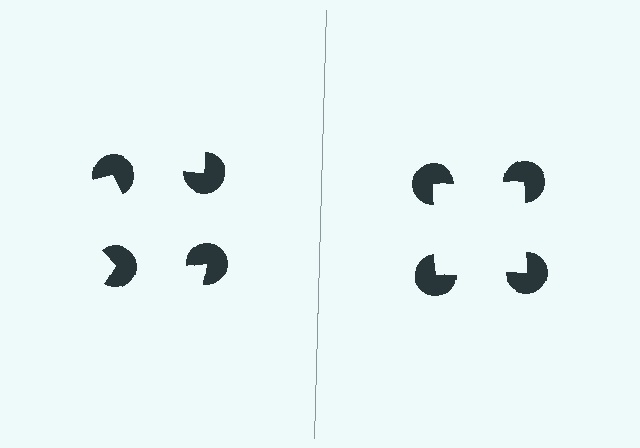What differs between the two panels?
The pac-man discs are positioned identically on both sides; only the wedge orientations differ. On the right they align to a square; on the left they are misaligned.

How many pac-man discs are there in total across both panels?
8 — 4 on each side.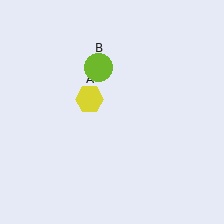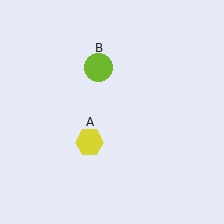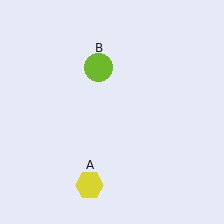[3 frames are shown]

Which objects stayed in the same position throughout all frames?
Lime circle (object B) remained stationary.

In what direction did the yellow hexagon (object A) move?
The yellow hexagon (object A) moved down.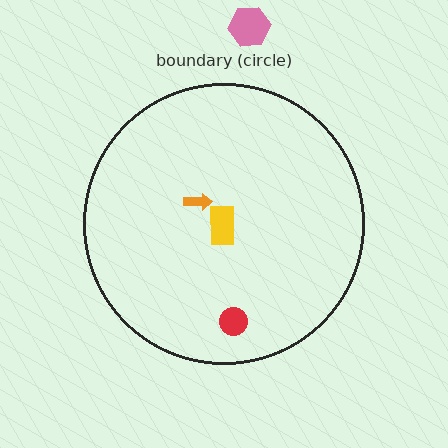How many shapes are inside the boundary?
3 inside, 1 outside.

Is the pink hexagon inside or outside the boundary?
Outside.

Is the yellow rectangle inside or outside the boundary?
Inside.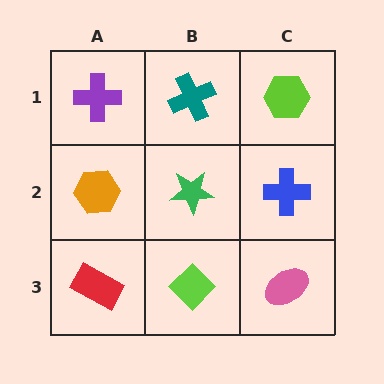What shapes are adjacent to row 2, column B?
A teal cross (row 1, column B), a lime diamond (row 3, column B), an orange hexagon (row 2, column A), a blue cross (row 2, column C).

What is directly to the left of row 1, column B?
A purple cross.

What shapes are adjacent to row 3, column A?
An orange hexagon (row 2, column A), a lime diamond (row 3, column B).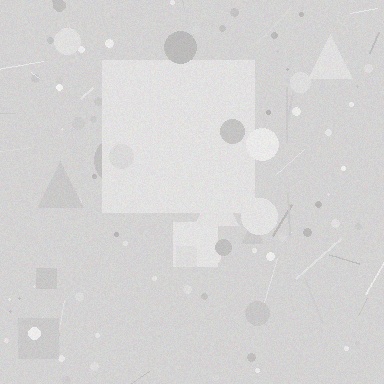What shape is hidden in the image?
A square is hidden in the image.